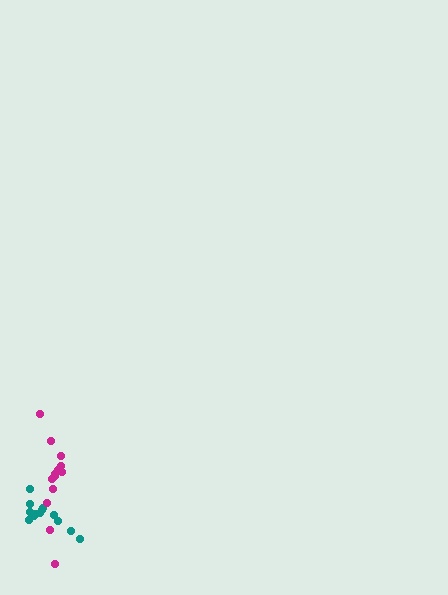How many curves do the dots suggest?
There are 2 distinct paths.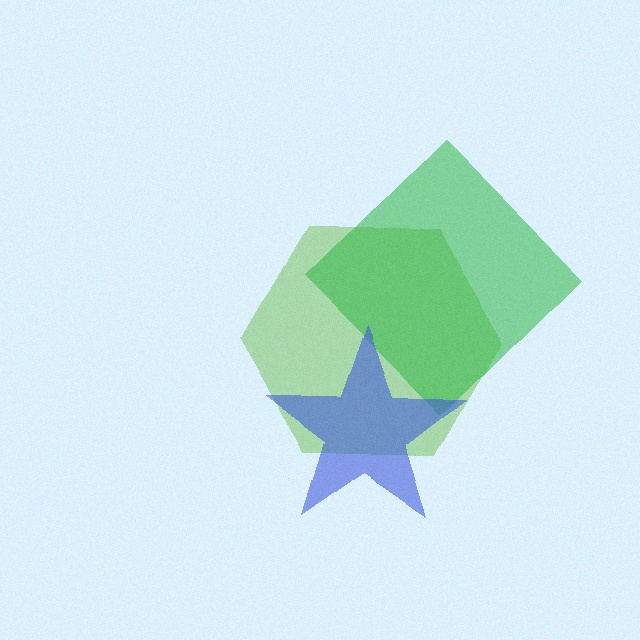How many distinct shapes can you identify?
There are 3 distinct shapes: a lime hexagon, a green diamond, a blue star.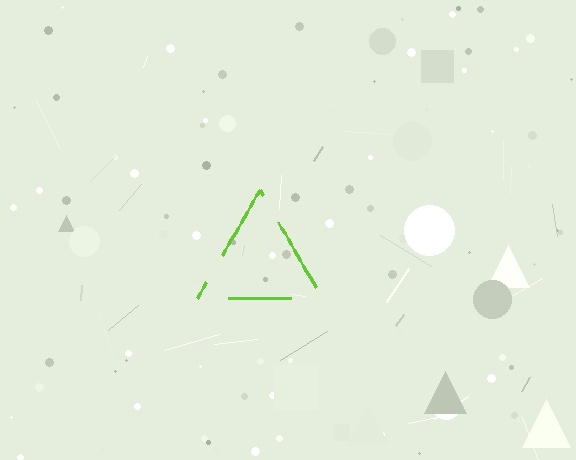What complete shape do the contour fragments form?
The contour fragments form a triangle.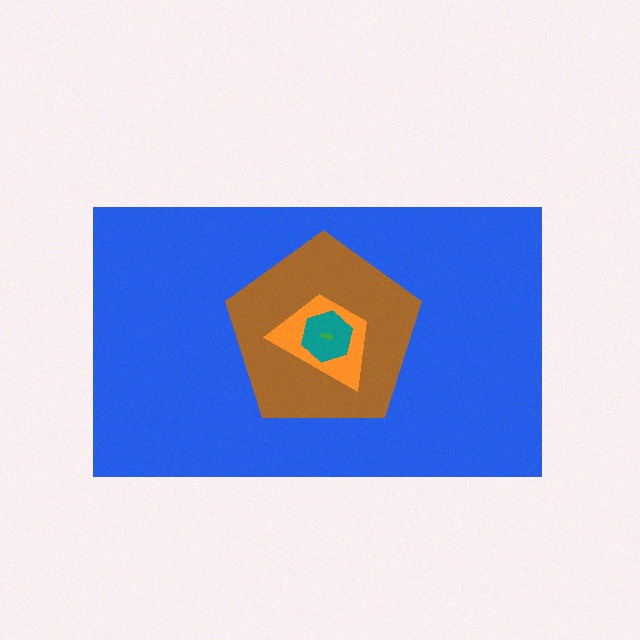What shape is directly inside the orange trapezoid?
The teal hexagon.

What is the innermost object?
The green arrow.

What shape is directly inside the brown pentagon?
The orange trapezoid.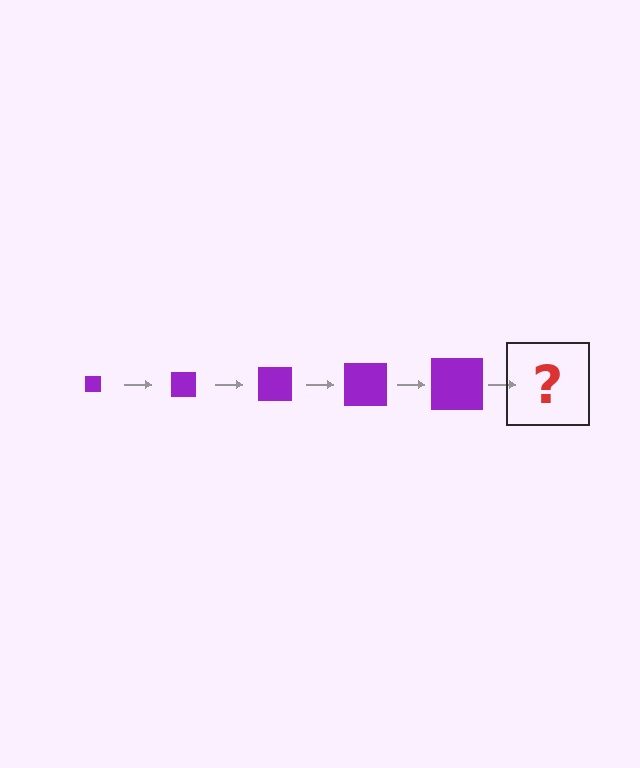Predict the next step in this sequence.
The next step is a purple square, larger than the previous one.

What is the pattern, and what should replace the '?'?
The pattern is that the square gets progressively larger each step. The '?' should be a purple square, larger than the previous one.